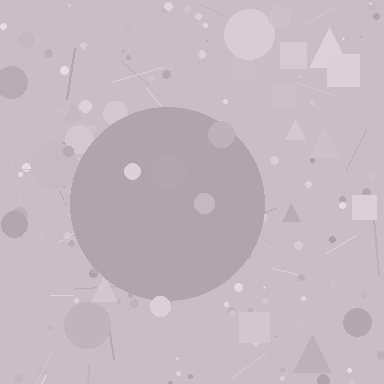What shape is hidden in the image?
A circle is hidden in the image.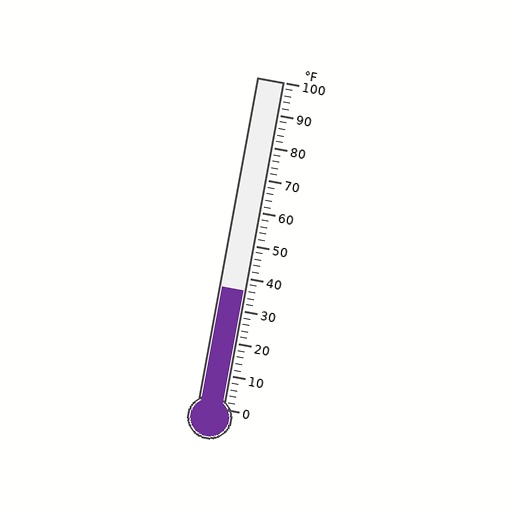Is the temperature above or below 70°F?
The temperature is below 70°F.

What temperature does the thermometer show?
The thermometer shows approximately 36°F.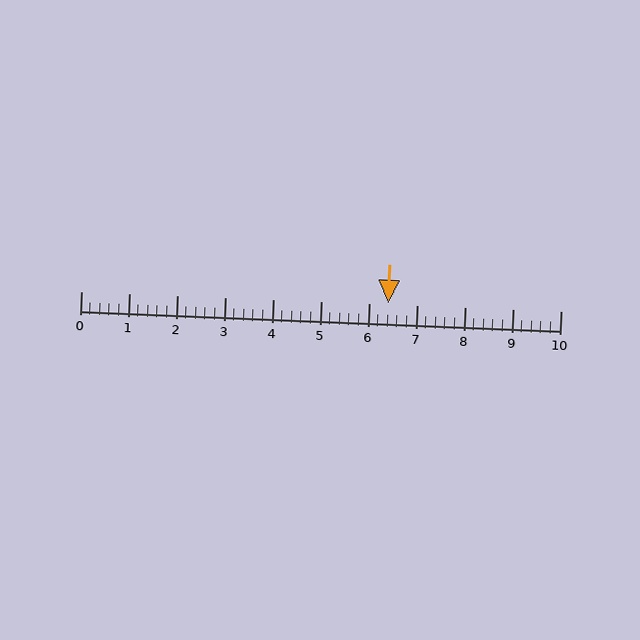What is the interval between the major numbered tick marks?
The major tick marks are spaced 1 units apart.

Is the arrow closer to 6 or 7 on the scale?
The arrow is closer to 6.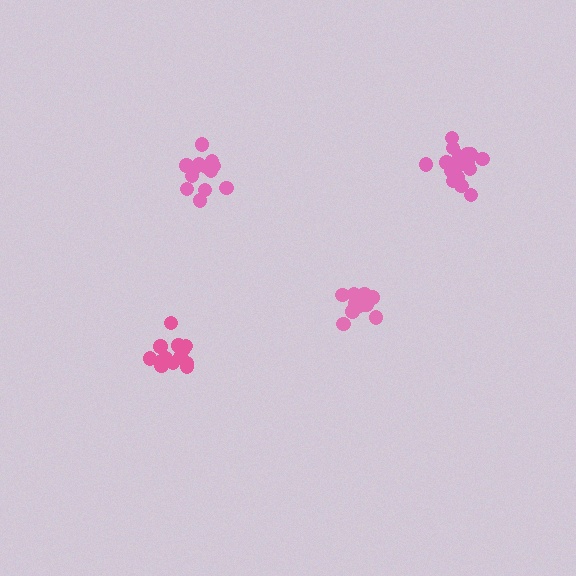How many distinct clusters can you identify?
There are 4 distinct clusters.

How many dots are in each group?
Group 1: 13 dots, Group 2: 14 dots, Group 3: 13 dots, Group 4: 18 dots (58 total).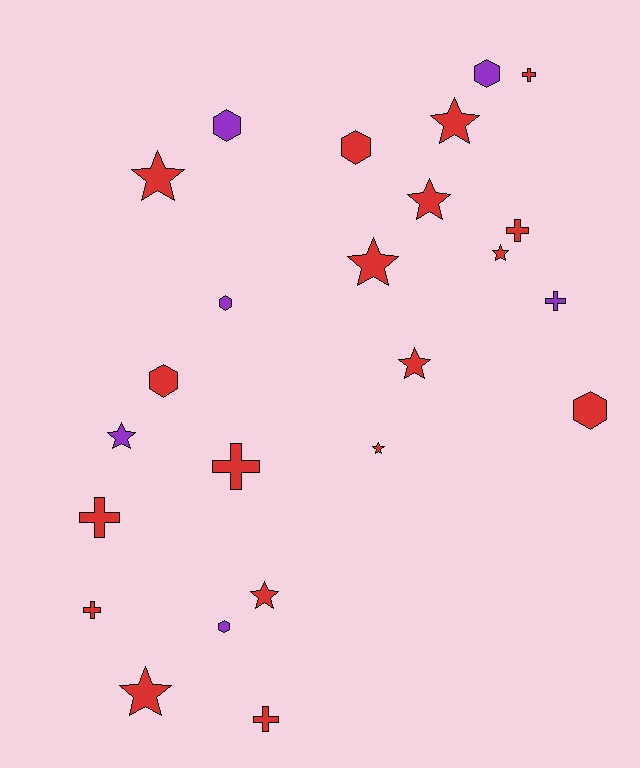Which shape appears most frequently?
Star, with 10 objects.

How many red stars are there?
There are 9 red stars.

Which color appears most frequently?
Red, with 18 objects.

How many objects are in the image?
There are 24 objects.